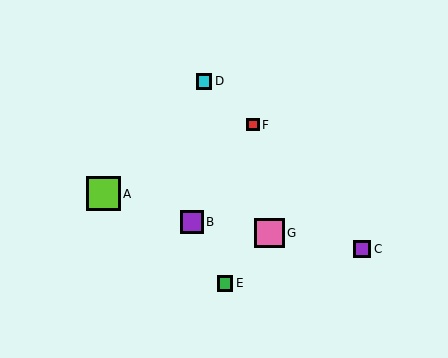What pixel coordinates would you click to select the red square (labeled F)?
Click at (253, 125) to select the red square F.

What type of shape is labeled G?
Shape G is a pink square.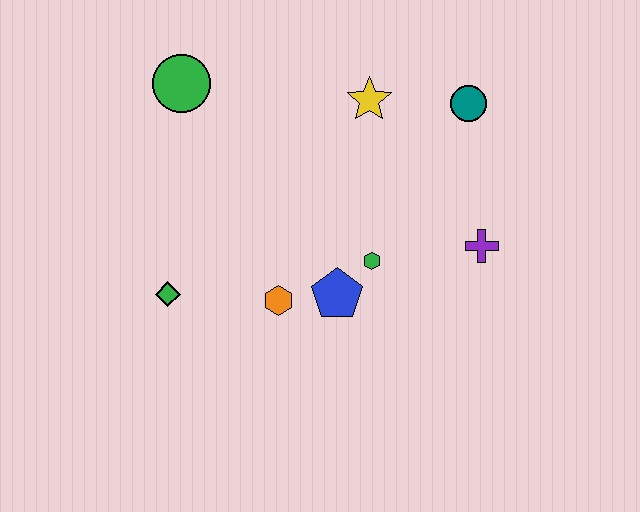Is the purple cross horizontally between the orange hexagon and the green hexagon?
No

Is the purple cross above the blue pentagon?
Yes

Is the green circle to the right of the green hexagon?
No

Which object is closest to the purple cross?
The green hexagon is closest to the purple cross.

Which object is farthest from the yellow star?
The green diamond is farthest from the yellow star.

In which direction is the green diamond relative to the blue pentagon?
The green diamond is to the left of the blue pentagon.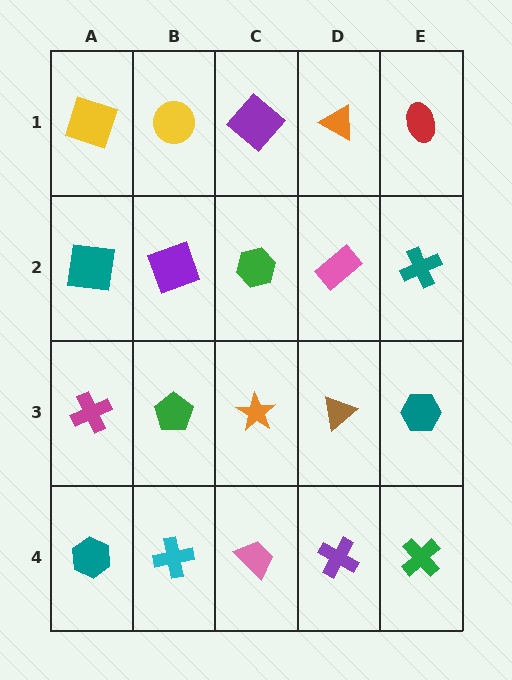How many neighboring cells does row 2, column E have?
3.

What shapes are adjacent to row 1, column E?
A teal cross (row 2, column E), an orange triangle (row 1, column D).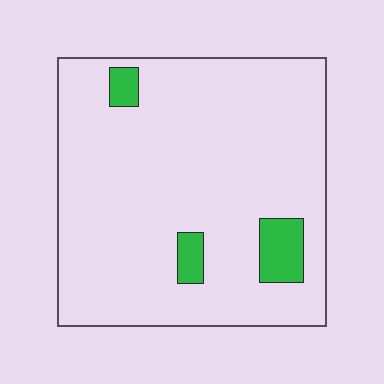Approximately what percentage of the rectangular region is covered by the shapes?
Approximately 10%.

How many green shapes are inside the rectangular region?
3.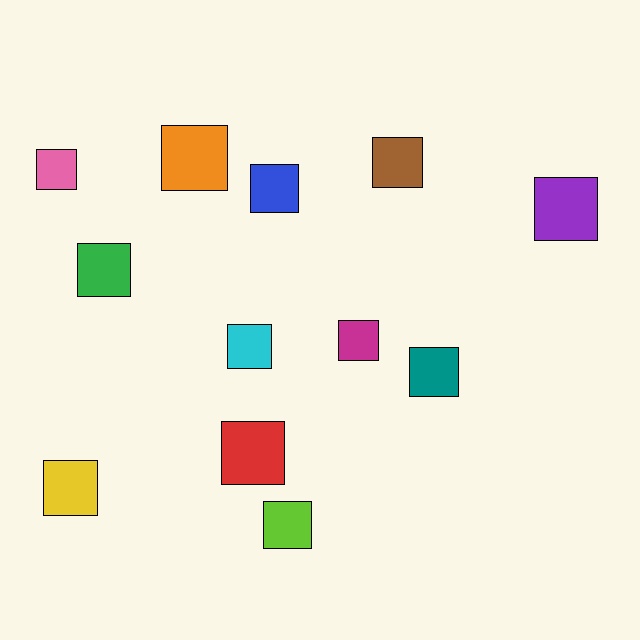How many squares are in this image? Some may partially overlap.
There are 12 squares.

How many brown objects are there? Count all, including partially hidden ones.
There is 1 brown object.